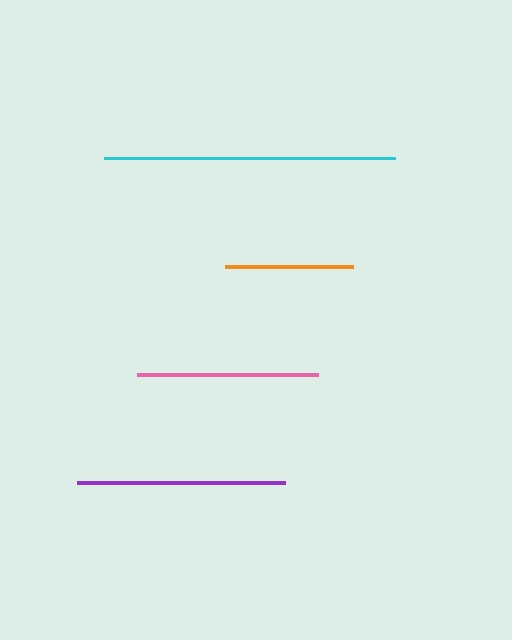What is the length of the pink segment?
The pink segment is approximately 182 pixels long.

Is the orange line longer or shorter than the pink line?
The pink line is longer than the orange line.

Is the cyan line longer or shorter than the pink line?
The cyan line is longer than the pink line.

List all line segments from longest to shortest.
From longest to shortest: cyan, purple, pink, orange.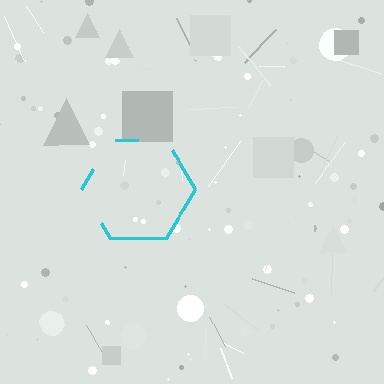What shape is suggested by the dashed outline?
The dashed outline suggests a hexagon.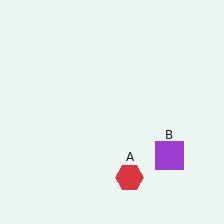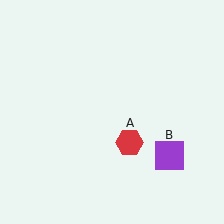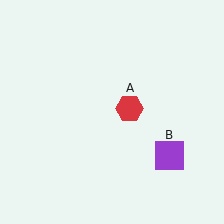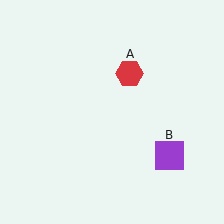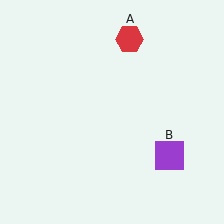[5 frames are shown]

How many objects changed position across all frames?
1 object changed position: red hexagon (object A).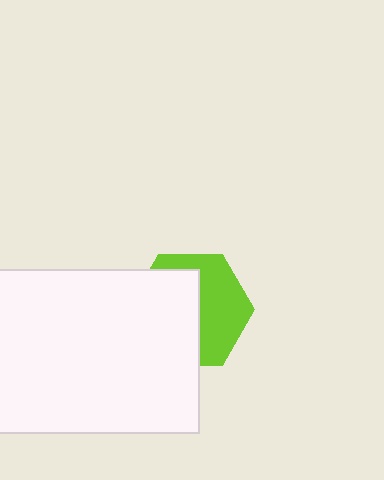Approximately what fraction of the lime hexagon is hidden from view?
Roughly 53% of the lime hexagon is hidden behind the white rectangle.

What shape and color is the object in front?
The object in front is a white rectangle.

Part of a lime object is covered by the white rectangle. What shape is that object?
It is a hexagon.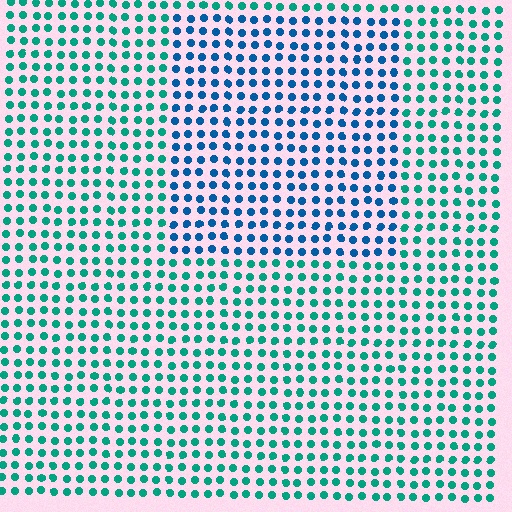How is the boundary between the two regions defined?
The boundary is defined purely by a slight shift in hue (about 39 degrees). Spacing, size, and orientation are identical on both sides.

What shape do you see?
I see a rectangle.